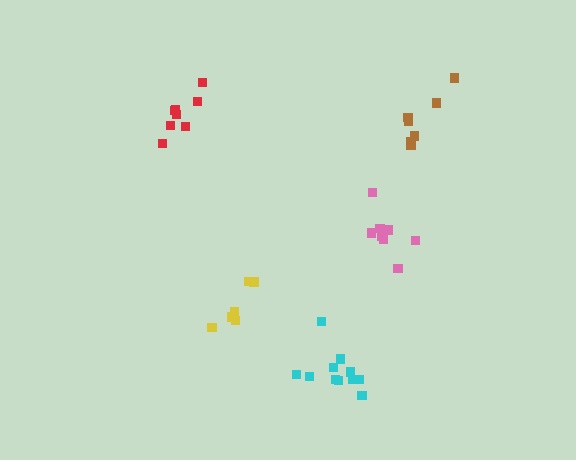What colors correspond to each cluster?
The clusters are colored: yellow, pink, cyan, brown, red.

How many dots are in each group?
Group 1: 7 dots, Group 2: 8 dots, Group 3: 11 dots, Group 4: 7 dots, Group 5: 8 dots (41 total).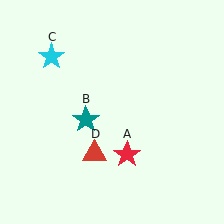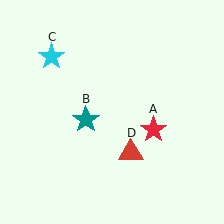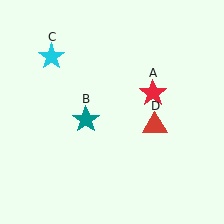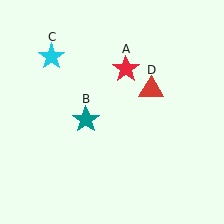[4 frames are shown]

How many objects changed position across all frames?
2 objects changed position: red star (object A), red triangle (object D).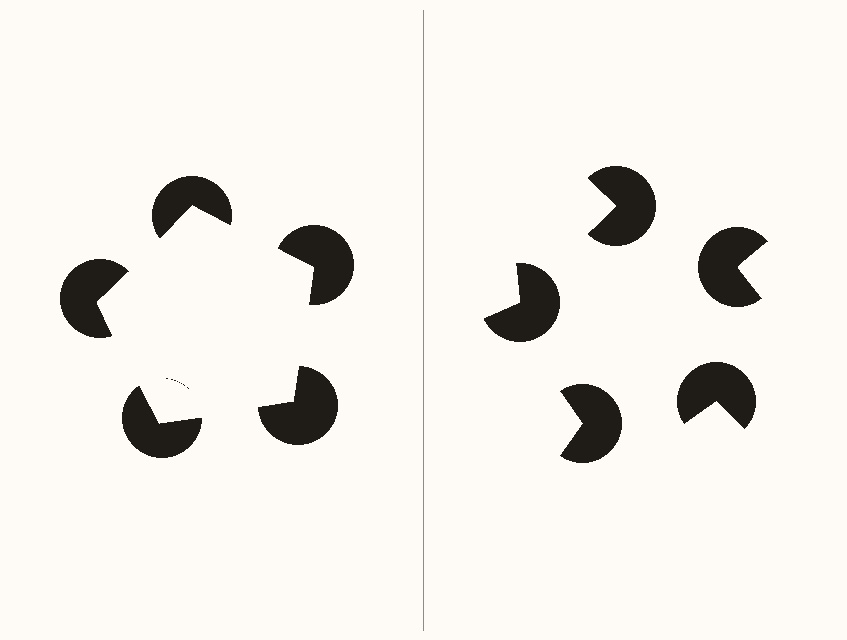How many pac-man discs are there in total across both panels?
10 — 5 on each side.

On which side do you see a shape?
An illusory pentagon appears on the left side. On the right side the wedge cuts are rotated, so no coherent shape forms.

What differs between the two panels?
The pac-man discs are positioned identically on both sides; only the wedge orientations differ. On the left they align to a pentagon; on the right they are misaligned.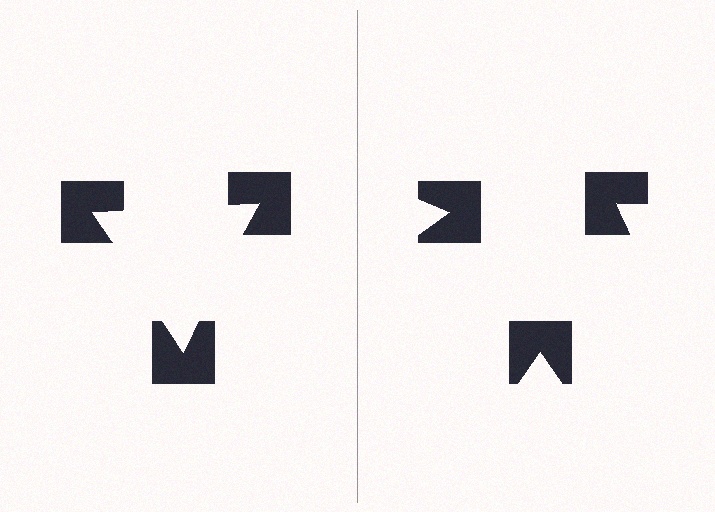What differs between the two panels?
The notched squares are positioned identically on both sides; only the wedge orientations differ. On the left they align to a triangle; on the right they are misaligned.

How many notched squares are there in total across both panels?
6 — 3 on each side.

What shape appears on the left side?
An illusory triangle.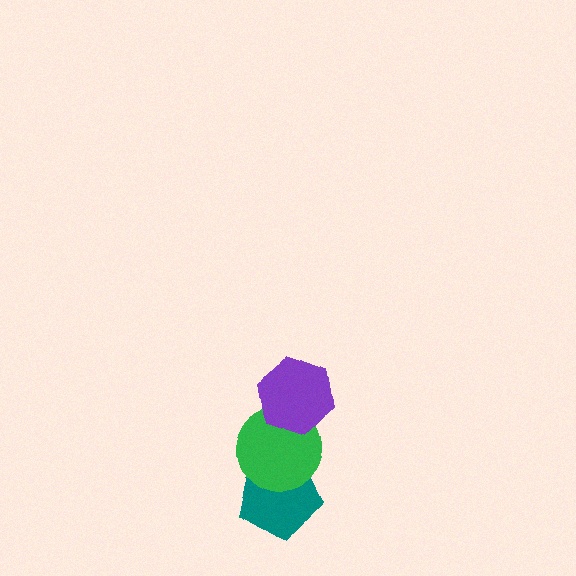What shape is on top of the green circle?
The purple hexagon is on top of the green circle.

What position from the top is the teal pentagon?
The teal pentagon is 3rd from the top.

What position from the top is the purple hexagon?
The purple hexagon is 1st from the top.